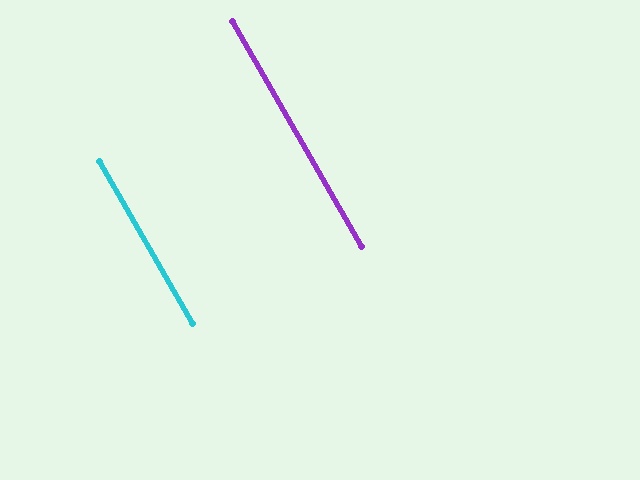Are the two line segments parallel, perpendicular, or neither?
Parallel — their directions differ by only 0.0°.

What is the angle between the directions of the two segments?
Approximately 0 degrees.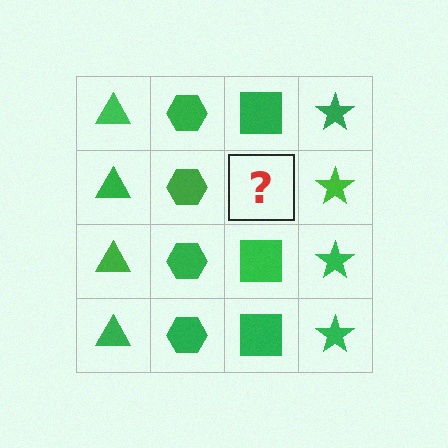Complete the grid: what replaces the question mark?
The question mark should be replaced with a green square.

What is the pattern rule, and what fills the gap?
The rule is that each column has a consistent shape. The gap should be filled with a green square.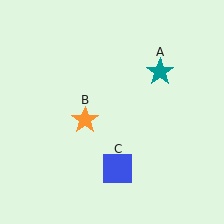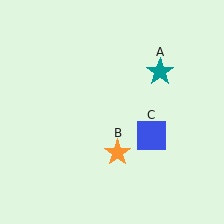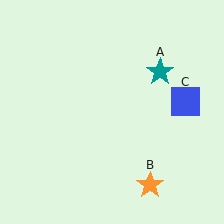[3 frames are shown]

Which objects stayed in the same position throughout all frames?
Teal star (object A) remained stationary.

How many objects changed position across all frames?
2 objects changed position: orange star (object B), blue square (object C).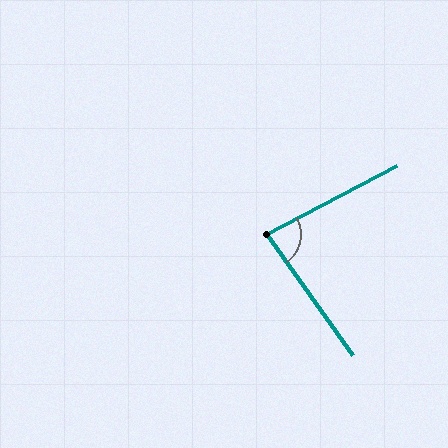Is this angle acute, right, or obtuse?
It is acute.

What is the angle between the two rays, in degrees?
Approximately 82 degrees.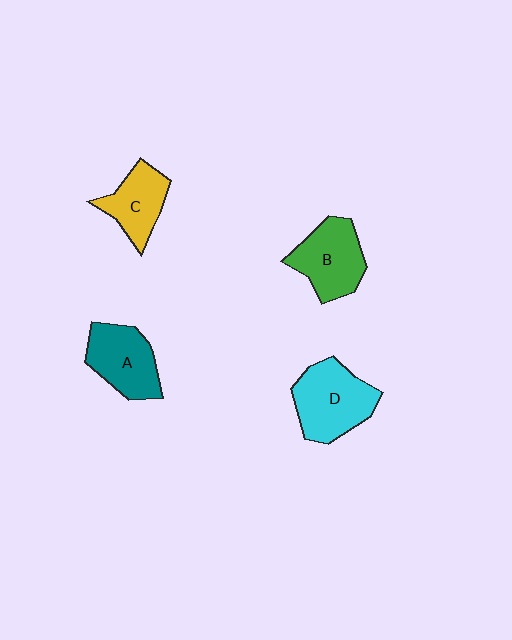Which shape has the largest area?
Shape D (cyan).